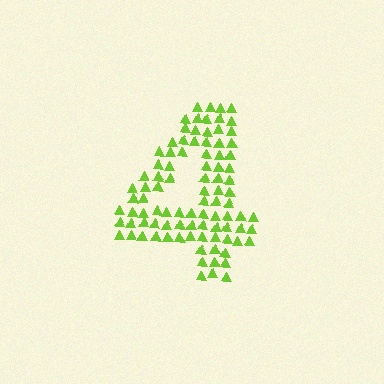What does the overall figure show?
The overall figure shows the digit 4.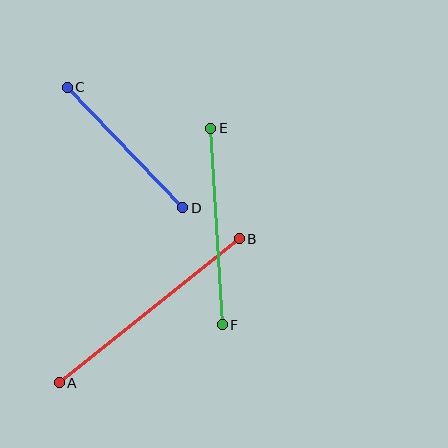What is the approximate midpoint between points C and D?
The midpoint is at approximately (125, 148) pixels.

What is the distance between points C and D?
The distance is approximately 167 pixels.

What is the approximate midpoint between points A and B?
The midpoint is at approximately (149, 311) pixels.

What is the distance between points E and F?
The distance is approximately 197 pixels.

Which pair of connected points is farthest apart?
Points A and B are farthest apart.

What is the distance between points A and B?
The distance is approximately 231 pixels.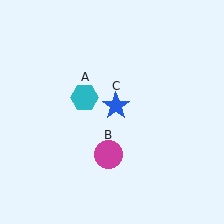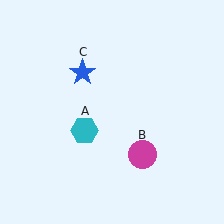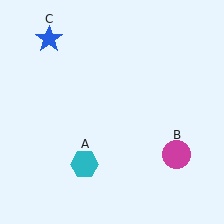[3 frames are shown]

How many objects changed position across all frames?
3 objects changed position: cyan hexagon (object A), magenta circle (object B), blue star (object C).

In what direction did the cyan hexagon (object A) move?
The cyan hexagon (object A) moved down.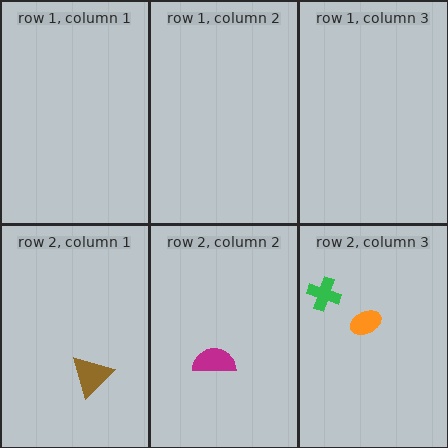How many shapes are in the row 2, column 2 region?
1.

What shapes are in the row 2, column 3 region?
The green cross, the orange ellipse.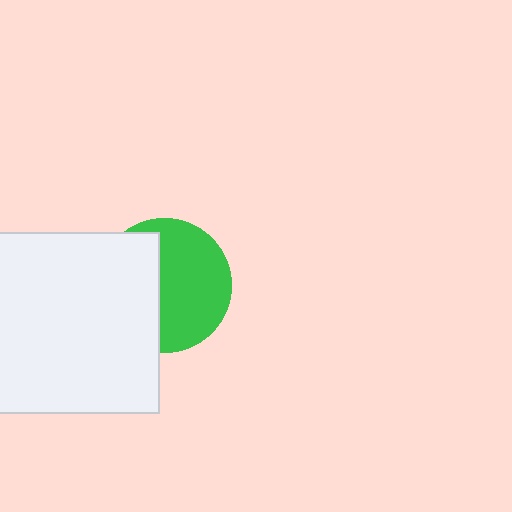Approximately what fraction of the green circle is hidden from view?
Roughly 43% of the green circle is hidden behind the white square.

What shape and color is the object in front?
The object in front is a white square.